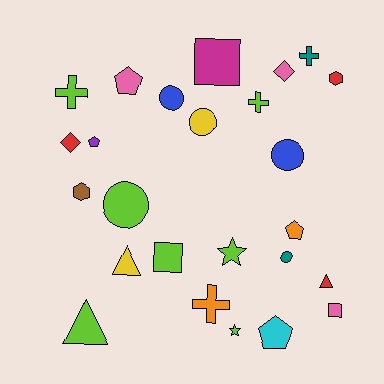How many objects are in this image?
There are 25 objects.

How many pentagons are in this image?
There are 4 pentagons.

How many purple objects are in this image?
There is 1 purple object.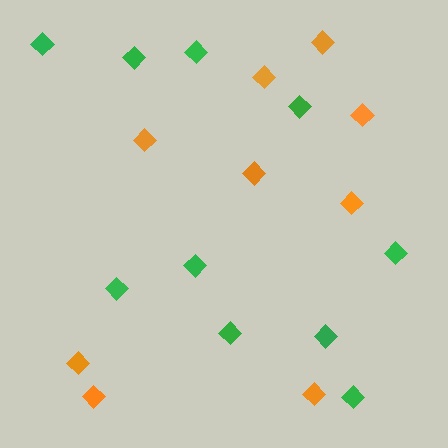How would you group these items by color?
There are 2 groups: one group of green diamonds (10) and one group of orange diamonds (9).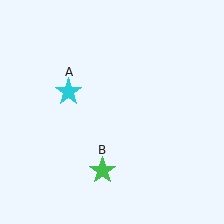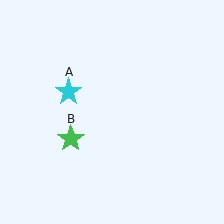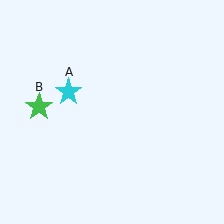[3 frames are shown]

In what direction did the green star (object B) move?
The green star (object B) moved up and to the left.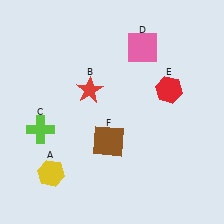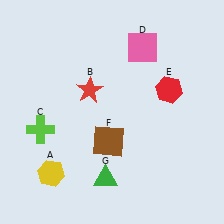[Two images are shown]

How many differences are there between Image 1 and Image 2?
There is 1 difference between the two images.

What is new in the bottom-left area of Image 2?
A green triangle (G) was added in the bottom-left area of Image 2.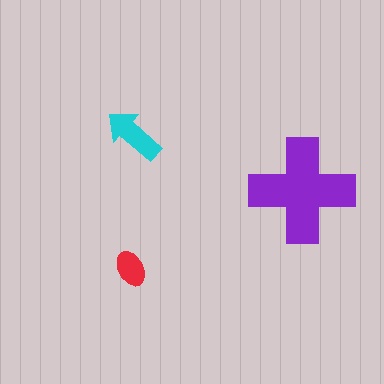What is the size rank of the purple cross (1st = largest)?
1st.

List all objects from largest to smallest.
The purple cross, the cyan arrow, the red ellipse.